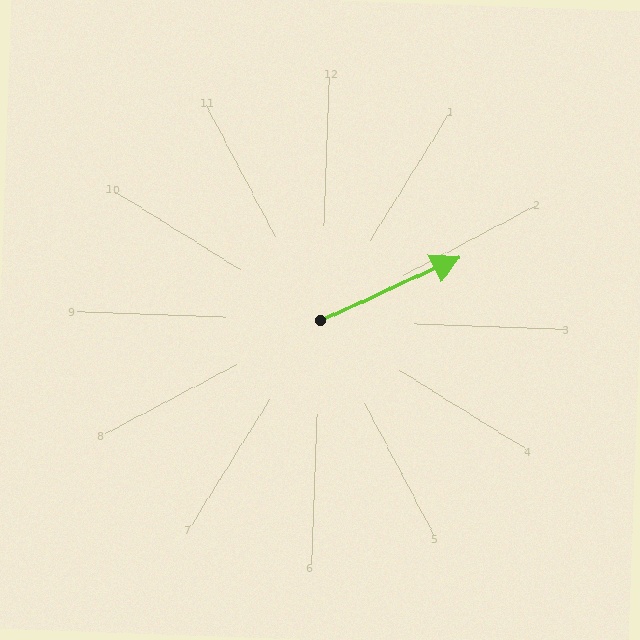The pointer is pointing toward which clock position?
Roughly 2 o'clock.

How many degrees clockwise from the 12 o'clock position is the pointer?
Approximately 64 degrees.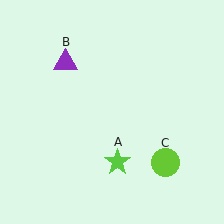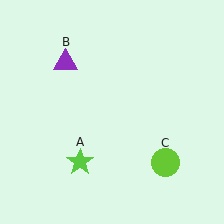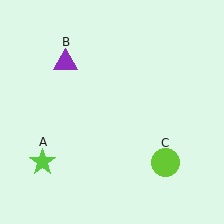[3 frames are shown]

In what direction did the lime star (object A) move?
The lime star (object A) moved left.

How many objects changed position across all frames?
1 object changed position: lime star (object A).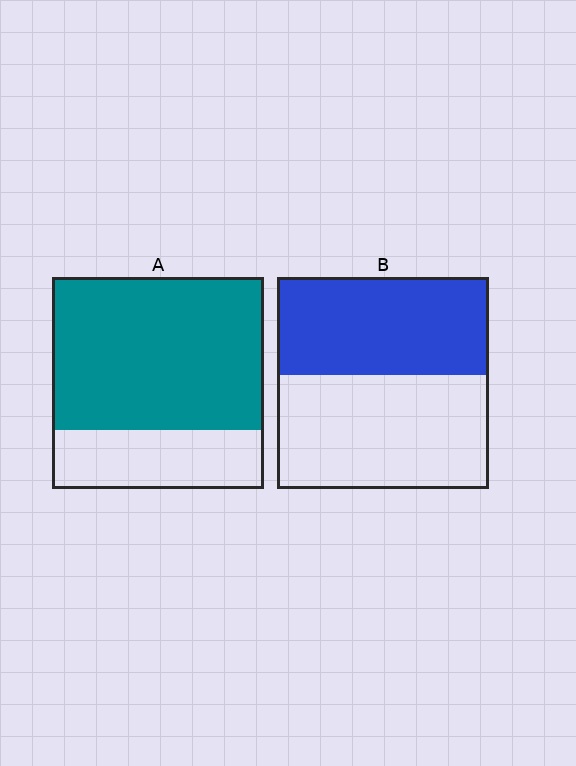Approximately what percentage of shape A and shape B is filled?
A is approximately 70% and B is approximately 45%.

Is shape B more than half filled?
Roughly half.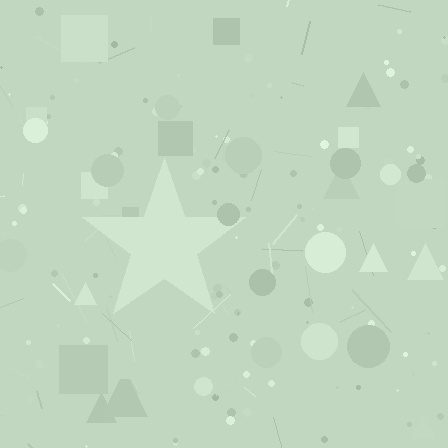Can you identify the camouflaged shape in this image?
The camouflaged shape is a star.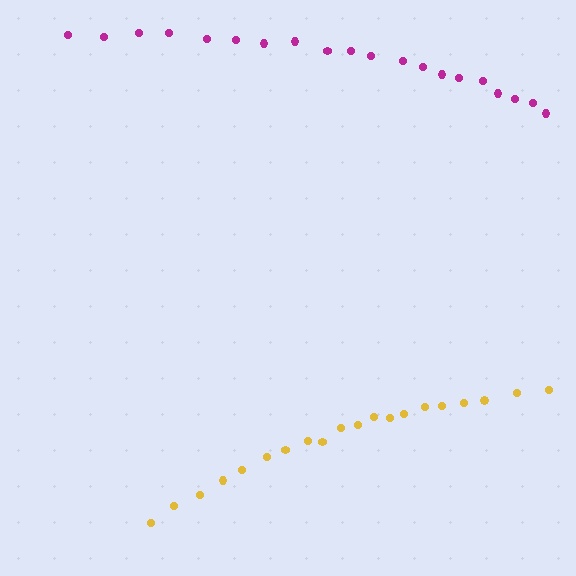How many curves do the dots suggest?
There are 2 distinct paths.